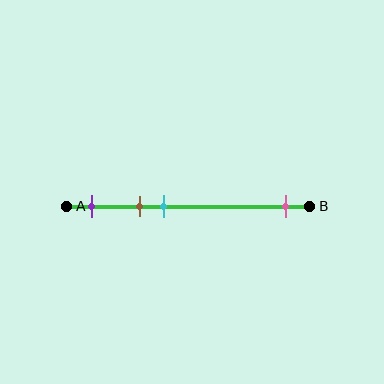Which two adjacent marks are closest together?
The brown and cyan marks are the closest adjacent pair.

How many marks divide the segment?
There are 4 marks dividing the segment.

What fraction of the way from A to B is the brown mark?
The brown mark is approximately 30% (0.3) of the way from A to B.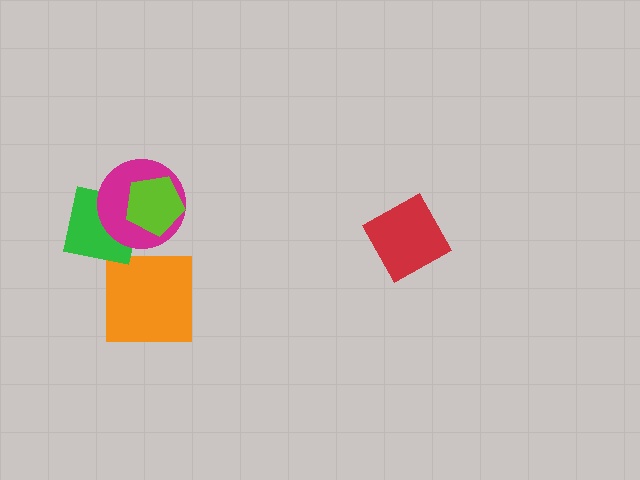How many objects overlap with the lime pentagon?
2 objects overlap with the lime pentagon.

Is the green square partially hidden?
Yes, it is partially covered by another shape.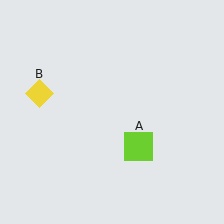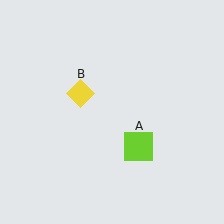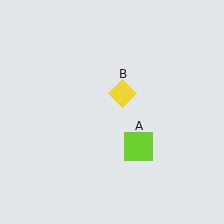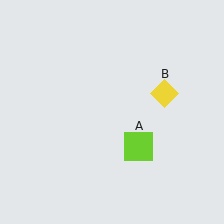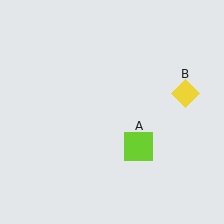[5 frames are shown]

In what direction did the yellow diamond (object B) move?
The yellow diamond (object B) moved right.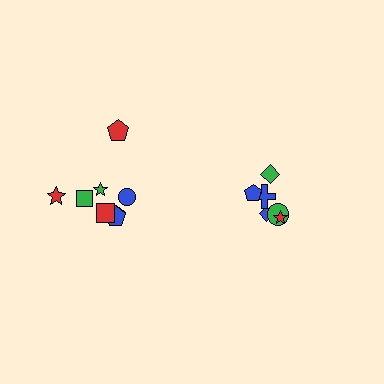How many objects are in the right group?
There are 6 objects.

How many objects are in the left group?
There are 8 objects.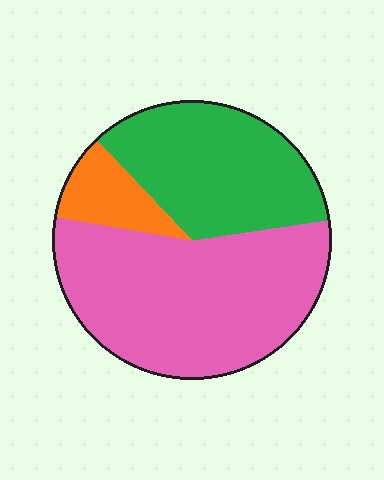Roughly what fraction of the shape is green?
Green takes up between a quarter and a half of the shape.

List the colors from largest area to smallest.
From largest to smallest: pink, green, orange.